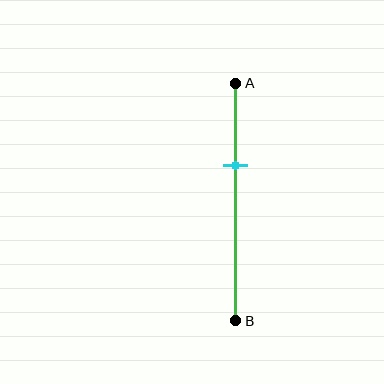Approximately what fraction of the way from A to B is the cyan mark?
The cyan mark is approximately 35% of the way from A to B.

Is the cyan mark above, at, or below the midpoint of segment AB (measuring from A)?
The cyan mark is above the midpoint of segment AB.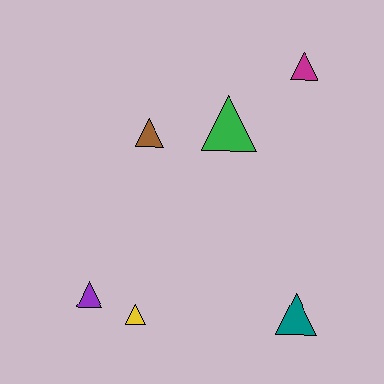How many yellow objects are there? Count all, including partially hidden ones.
There is 1 yellow object.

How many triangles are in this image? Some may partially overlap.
There are 6 triangles.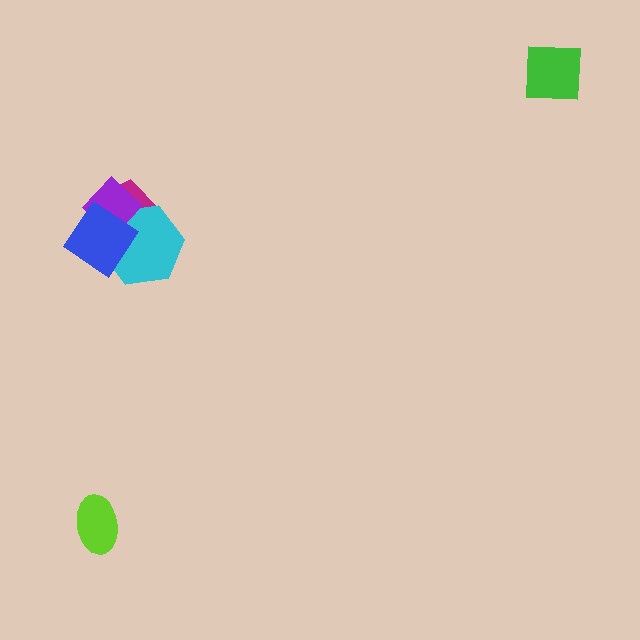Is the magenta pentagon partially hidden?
Yes, it is partially covered by another shape.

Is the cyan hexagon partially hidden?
Yes, it is partially covered by another shape.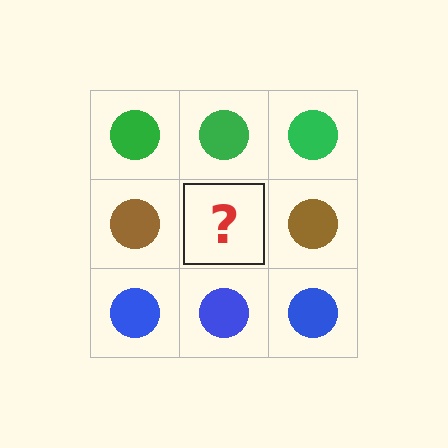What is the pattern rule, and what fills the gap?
The rule is that each row has a consistent color. The gap should be filled with a brown circle.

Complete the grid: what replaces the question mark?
The question mark should be replaced with a brown circle.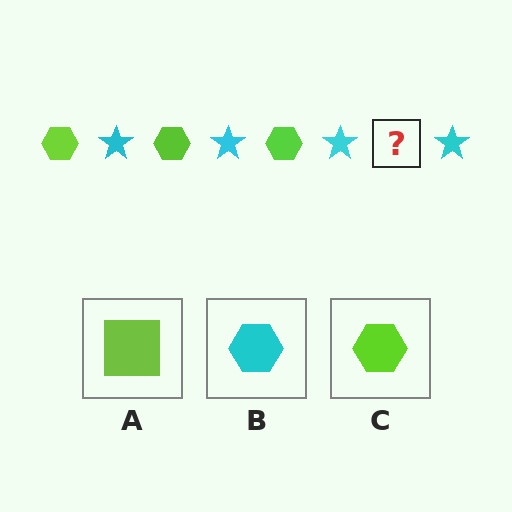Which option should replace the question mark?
Option C.